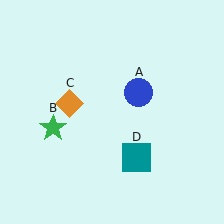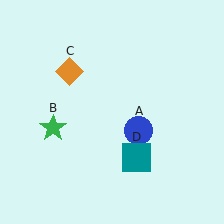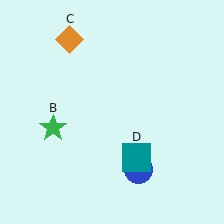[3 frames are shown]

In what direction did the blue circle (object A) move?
The blue circle (object A) moved down.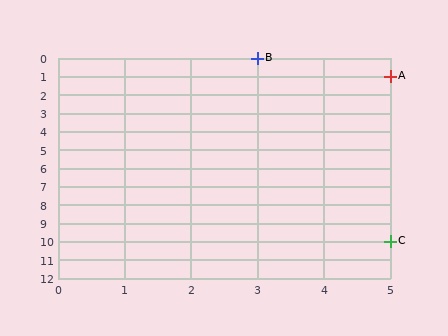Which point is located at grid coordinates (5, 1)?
Point A is at (5, 1).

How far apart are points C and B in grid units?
Points C and B are 2 columns and 10 rows apart (about 10.2 grid units diagonally).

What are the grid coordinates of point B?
Point B is at grid coordinates (3, 0).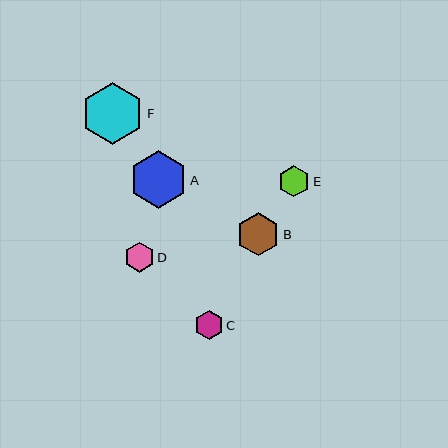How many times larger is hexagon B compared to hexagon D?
Hexagon B is approximately 1.4 times the size of hexagon D.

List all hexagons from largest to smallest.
From largest to smallest: F, A, B, E, D, C.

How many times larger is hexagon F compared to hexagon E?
Hexagon F is approximately 2.0 times the size of hexagon E.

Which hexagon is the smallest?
Hexagon C is the smallest with a size of approximately 29 pixels.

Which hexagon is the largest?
Hexagon F is the largest with a size of approximately 62 pixels.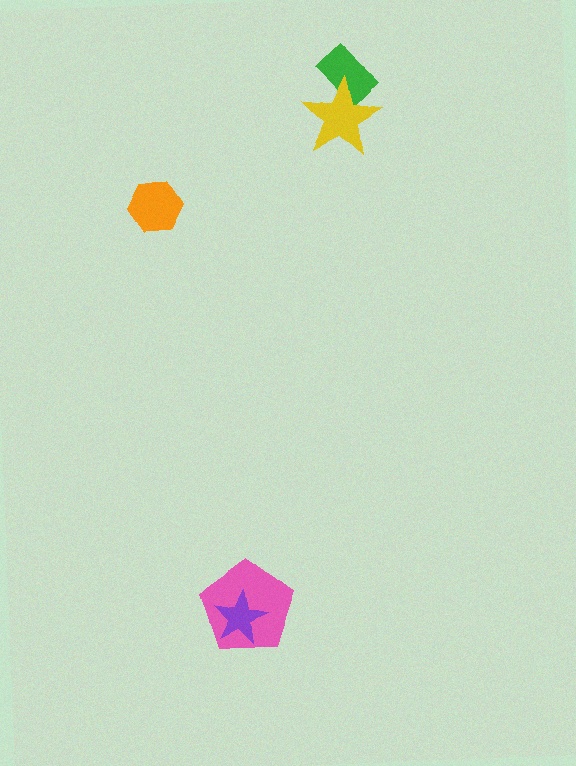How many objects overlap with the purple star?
1 object overlaps with the purple star.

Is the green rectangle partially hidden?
Yes, it is partially covered by another shape.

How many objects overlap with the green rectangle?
1 object overlaps with the green rectangle.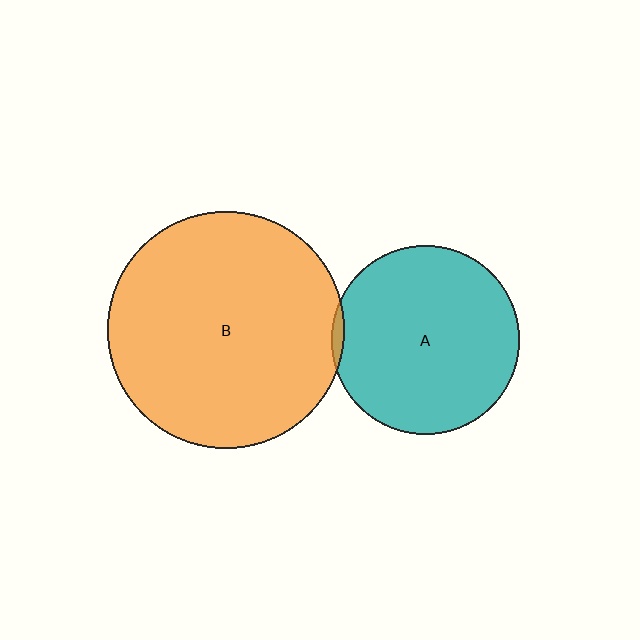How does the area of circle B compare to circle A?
Approximately 1.6 times.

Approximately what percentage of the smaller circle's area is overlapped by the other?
Approximately 5%.